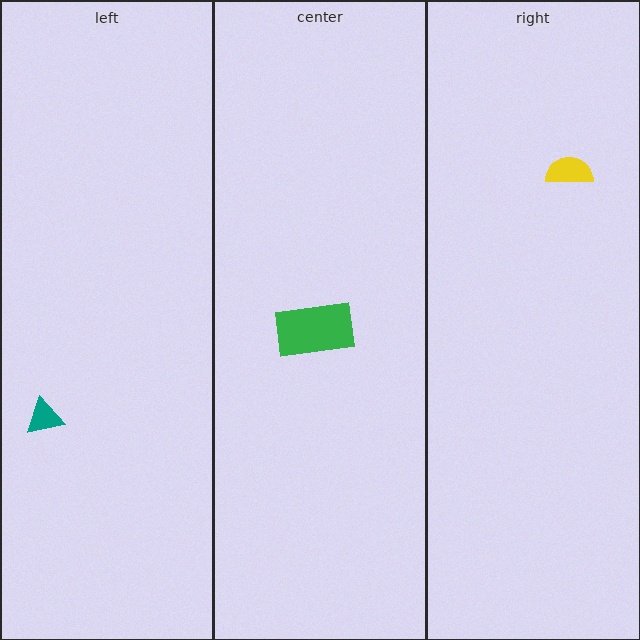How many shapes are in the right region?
1.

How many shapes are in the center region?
1.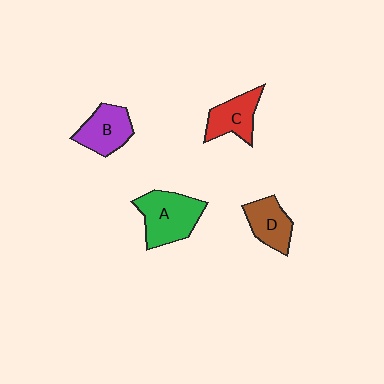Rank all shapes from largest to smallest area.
From largest to smallest: A (green), B (purple), C (red), D (brown).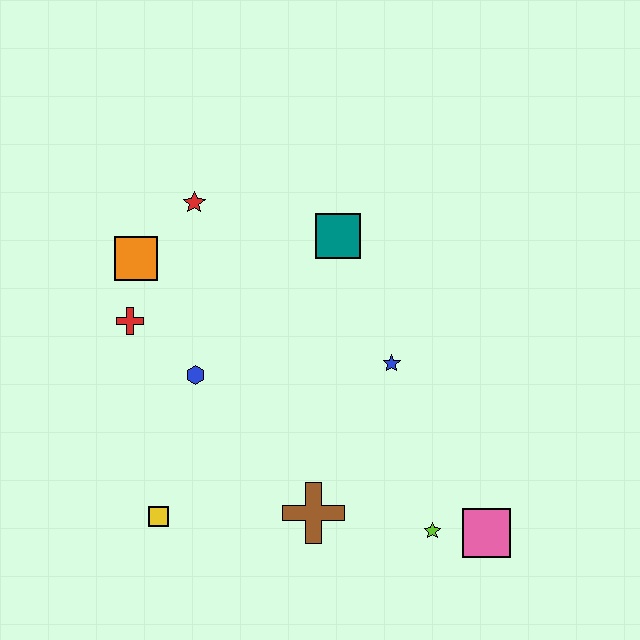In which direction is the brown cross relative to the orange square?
The brown cross is below the orange square.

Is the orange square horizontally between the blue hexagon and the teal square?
No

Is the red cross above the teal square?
No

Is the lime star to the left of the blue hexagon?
No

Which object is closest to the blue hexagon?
The red cross is closest to the blue hexagon.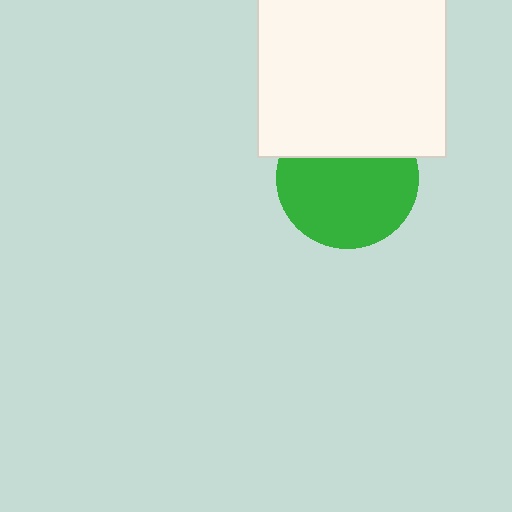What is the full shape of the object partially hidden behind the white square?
The partially hidden object is a green circle.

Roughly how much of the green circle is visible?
Most of it is visible (roughly 68%).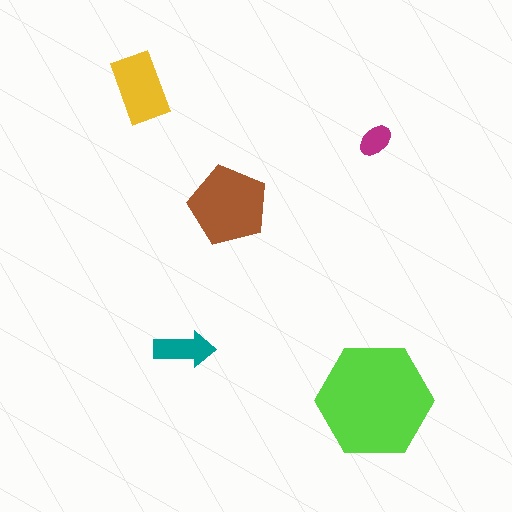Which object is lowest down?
The lime hexagon is bottommost.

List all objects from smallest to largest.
The magenta ellipse, the teal arrow, the yellow rectangle, the brown pentagon, the lime hexagon.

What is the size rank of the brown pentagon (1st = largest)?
2nd.